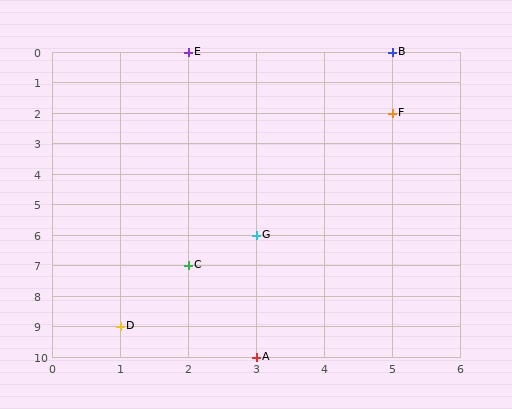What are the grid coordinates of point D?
Point D is at grid coordinates (1, 9).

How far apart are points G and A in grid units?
Points G and A are 4 rows apart.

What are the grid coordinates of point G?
Point G is at grid coordinates (3, 6).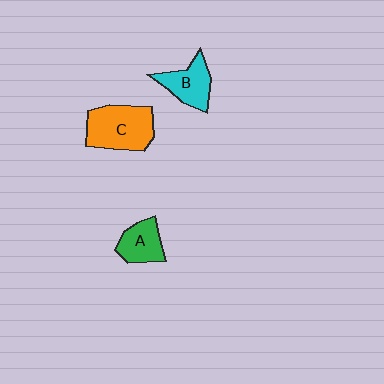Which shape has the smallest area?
Shape A (green).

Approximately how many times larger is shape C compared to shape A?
Approximately 1.7 times.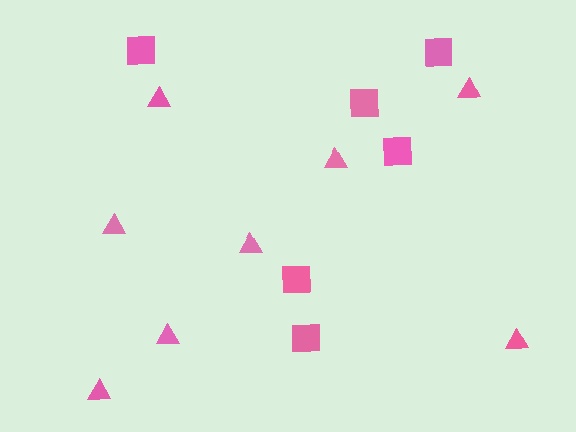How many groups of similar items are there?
There are 2 groups: one group of triangles (8) and one group of squares (6).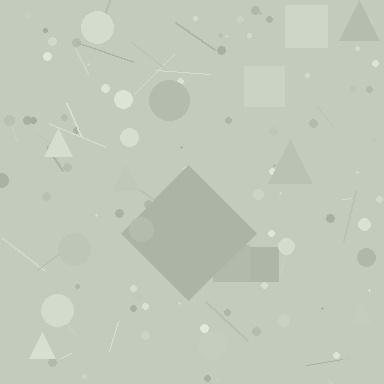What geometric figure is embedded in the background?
A diamond is embedded in the background.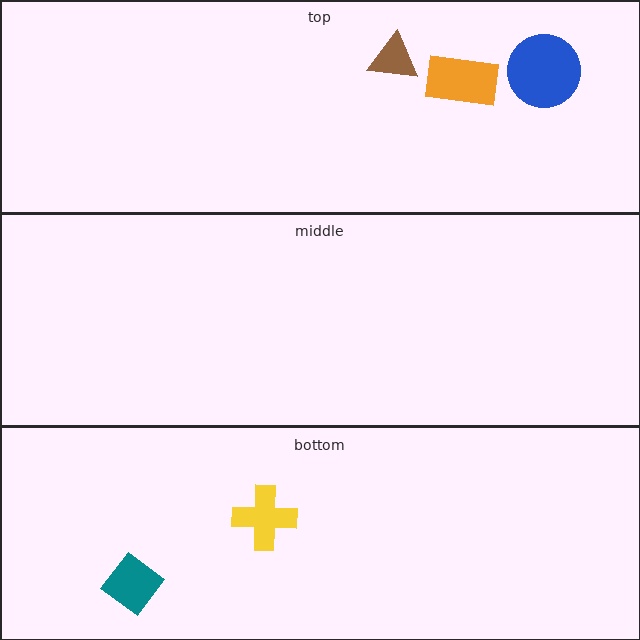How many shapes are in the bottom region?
2.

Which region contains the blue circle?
The top region.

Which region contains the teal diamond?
The bottom region.